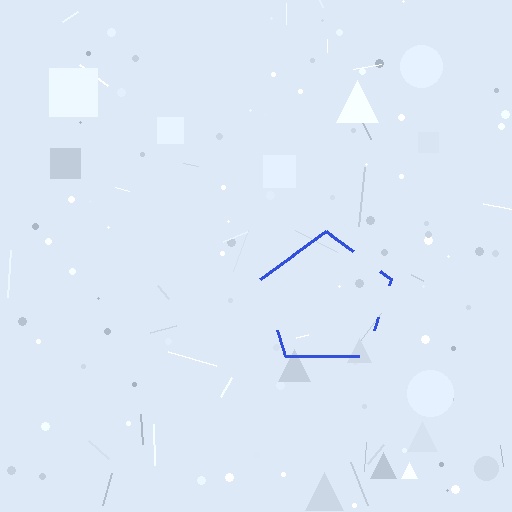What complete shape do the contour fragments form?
The contour fragments form a pentagon.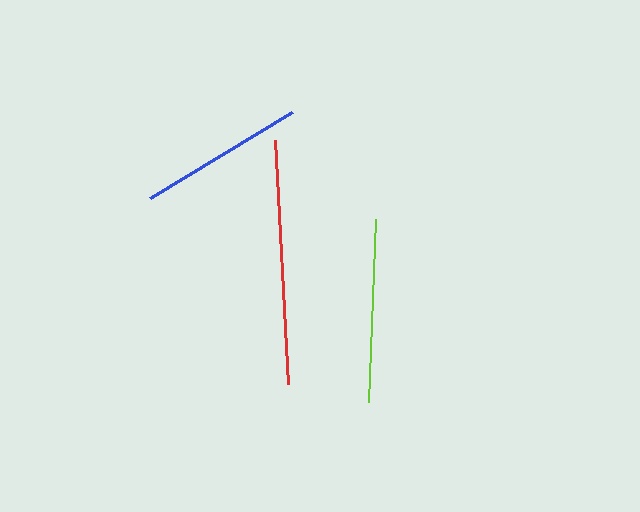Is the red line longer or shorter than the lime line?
The red line is longer than the lime line.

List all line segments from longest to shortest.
From longest to shortest: red, lime, blue.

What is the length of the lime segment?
The lime segment is approximately 183 pixels long.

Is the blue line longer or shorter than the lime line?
The lime line is longer than the blue line.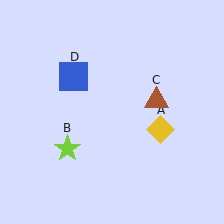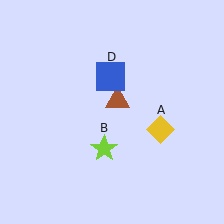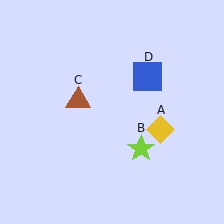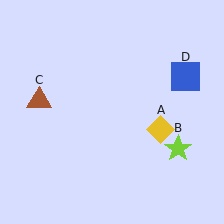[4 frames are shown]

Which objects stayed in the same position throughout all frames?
Yellow diamond (object A) remained stationary.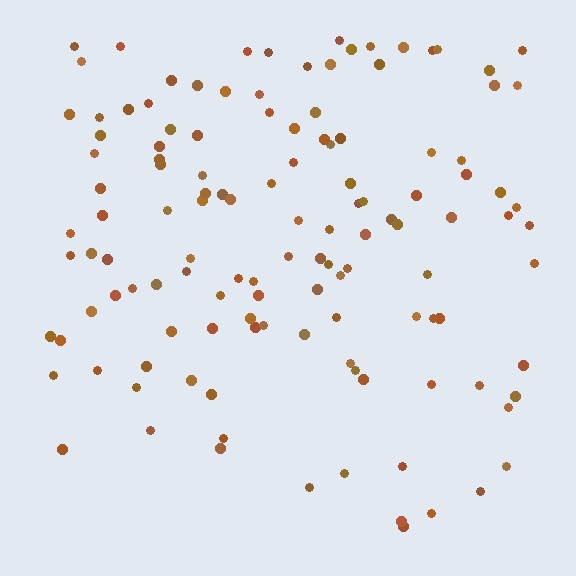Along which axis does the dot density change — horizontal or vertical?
Vertical.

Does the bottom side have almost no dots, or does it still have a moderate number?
Still a moderate number, just noticeably fewer than the top.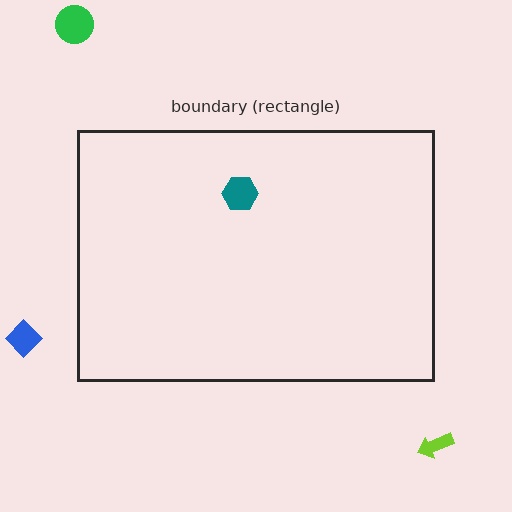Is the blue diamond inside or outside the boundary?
Outside.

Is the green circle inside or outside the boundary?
Outside.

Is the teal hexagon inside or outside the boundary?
Inside.